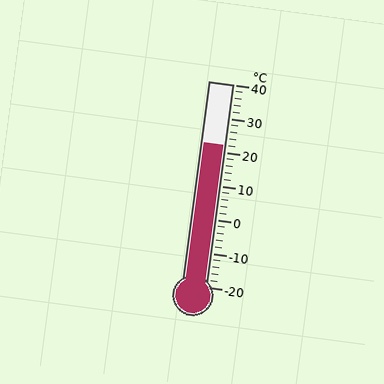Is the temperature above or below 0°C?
The temperature is above 0°C.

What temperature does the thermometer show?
The thermometer shows approximately 22°C.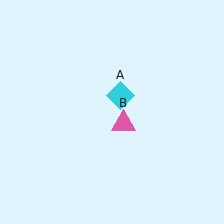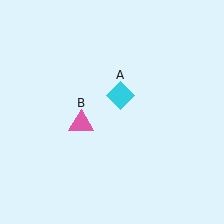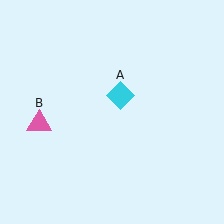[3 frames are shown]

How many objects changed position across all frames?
1 object changed position: pink triangle (object B).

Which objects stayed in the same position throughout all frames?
Cyan diamond (object A) remained stationary.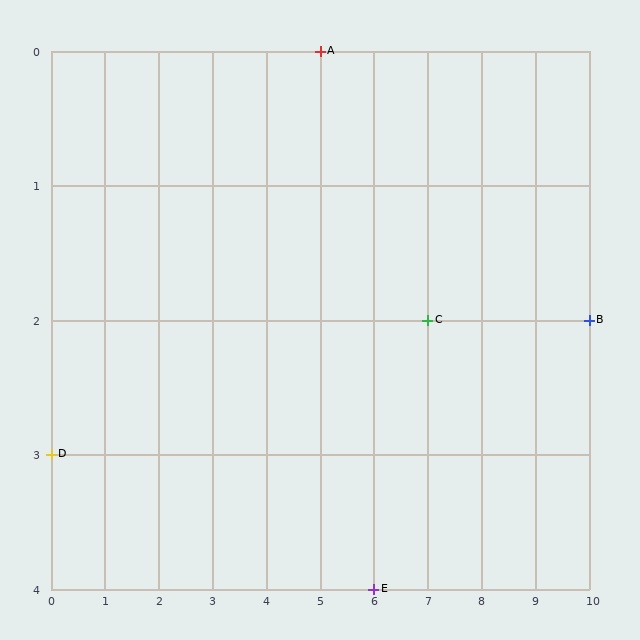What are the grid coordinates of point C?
Point C is at grid coordinates (7, 2).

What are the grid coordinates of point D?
Point D is at grid coordinates (0, 3).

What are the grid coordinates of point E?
Point E is at grid coordinates (6, 4).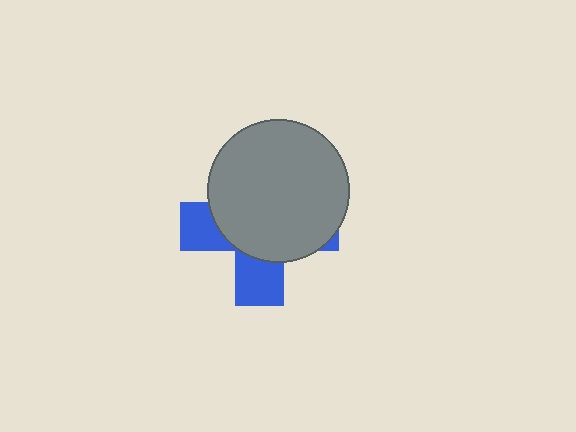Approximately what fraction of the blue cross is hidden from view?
Roughly 67% of the blue cross is hidden behind the gray circle.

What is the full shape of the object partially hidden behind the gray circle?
The partially hidden object is a blue cross.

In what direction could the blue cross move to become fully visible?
The blue cross could move down. That would shift it out from behind the gray circle entirely.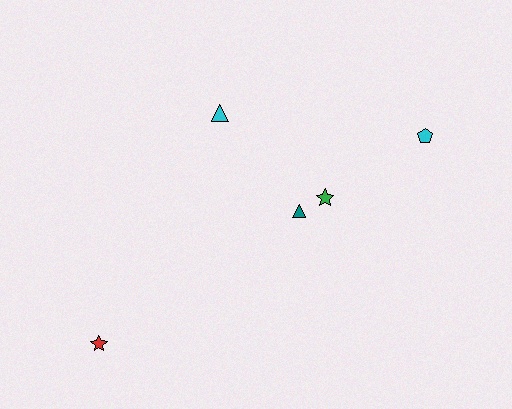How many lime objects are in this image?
There are no lime objects.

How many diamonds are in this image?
There are no diamonds.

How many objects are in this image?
There are 5 objects.